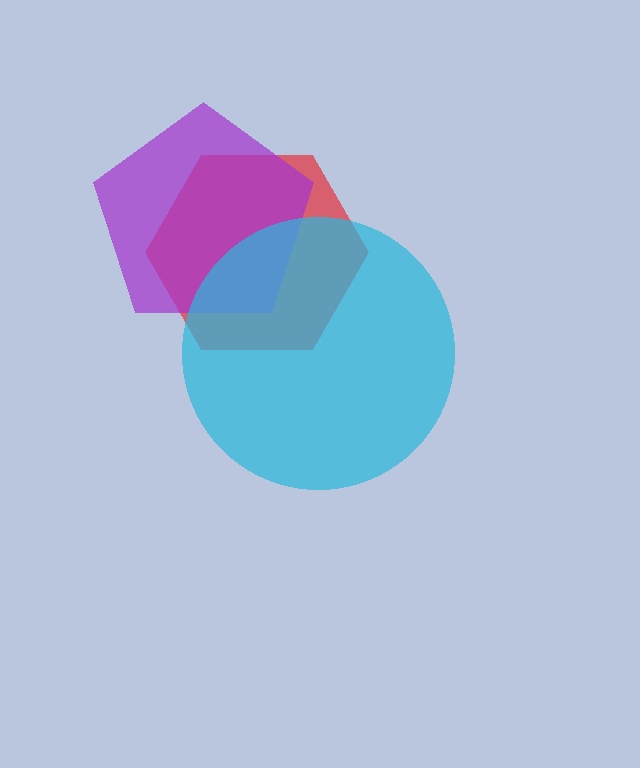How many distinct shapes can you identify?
There are 3 distinct shapes: a red hexagon, a purple pentagon, a cyan circle.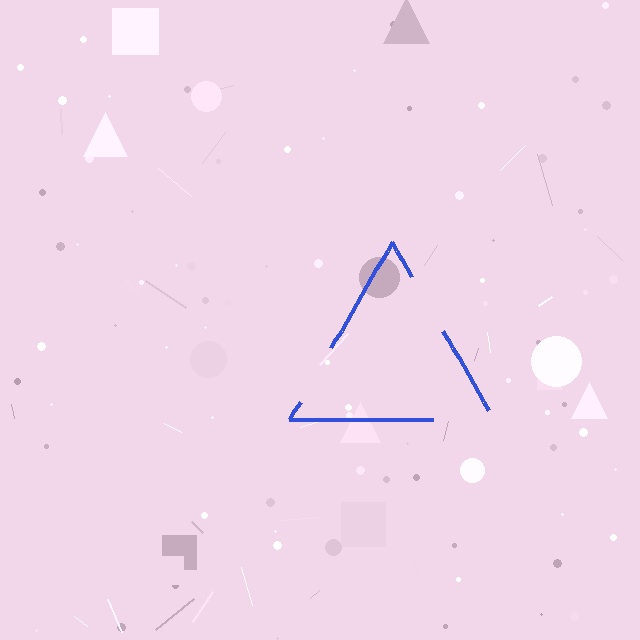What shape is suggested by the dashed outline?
The dashed outline suggests a triangle.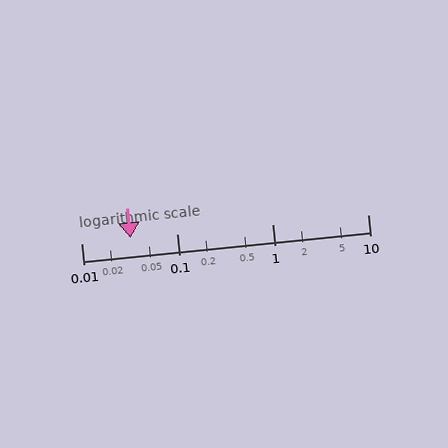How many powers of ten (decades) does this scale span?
The scale spans 3 decades, from 0.01 to 10.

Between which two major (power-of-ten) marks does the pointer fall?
The pointer is between 0.01 and 0.1.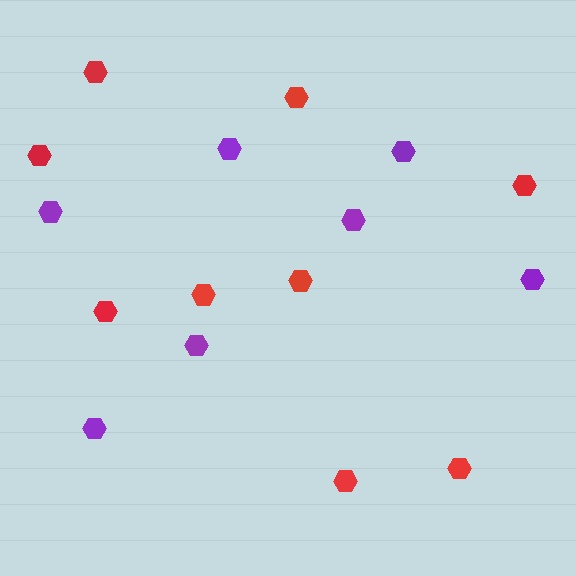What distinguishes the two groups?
There are 2 groups: one group of red hexagons (9) and one group of purple hexagons (7).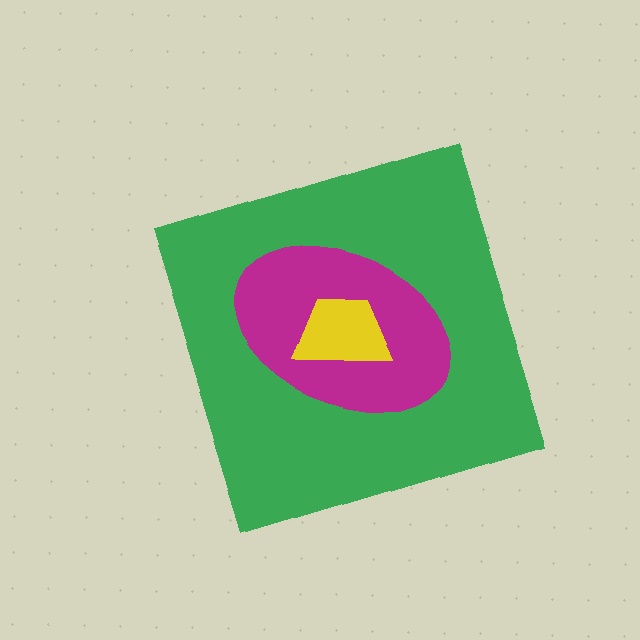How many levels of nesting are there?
3.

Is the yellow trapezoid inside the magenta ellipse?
Yes.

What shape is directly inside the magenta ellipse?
The yellow trapezoid.